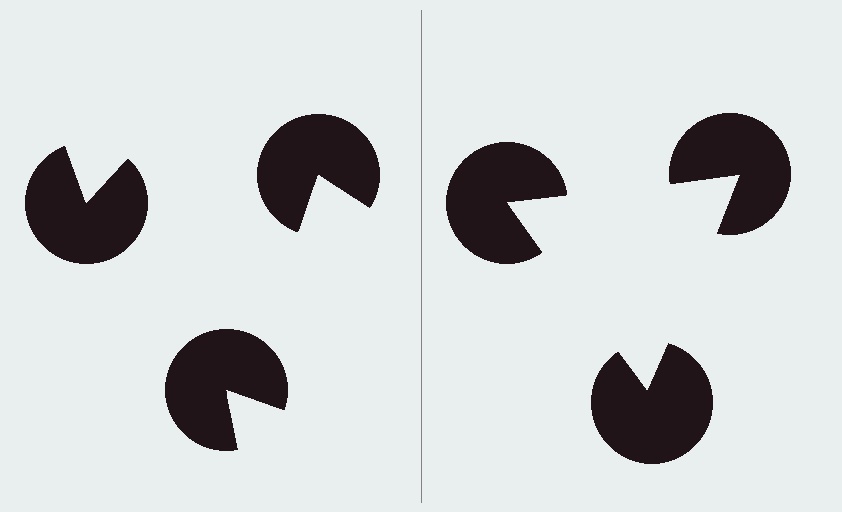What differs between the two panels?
The pac-man discs are positioned identically on both sides; only the wedge orientations differ. On the right they align to a triangle; on the left they are misaligned.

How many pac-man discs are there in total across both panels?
6 — 3 on each side.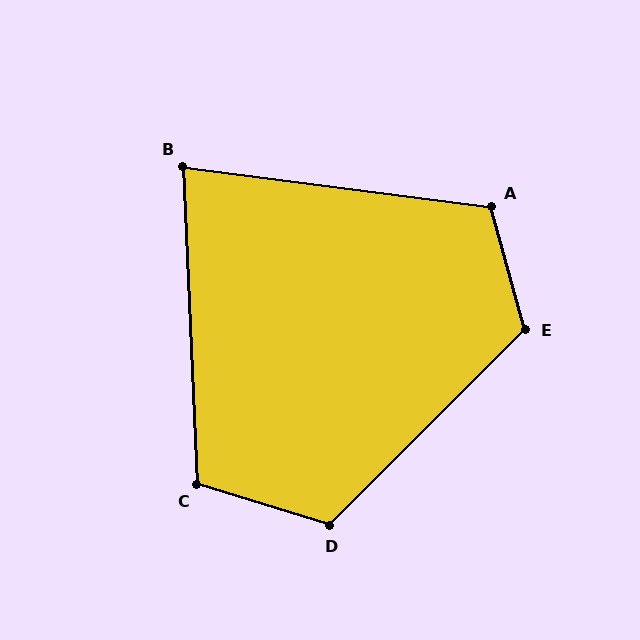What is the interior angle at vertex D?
Approximately 118 degrees (obtuse).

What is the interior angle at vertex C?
Approximately 110 degrees (obtuse).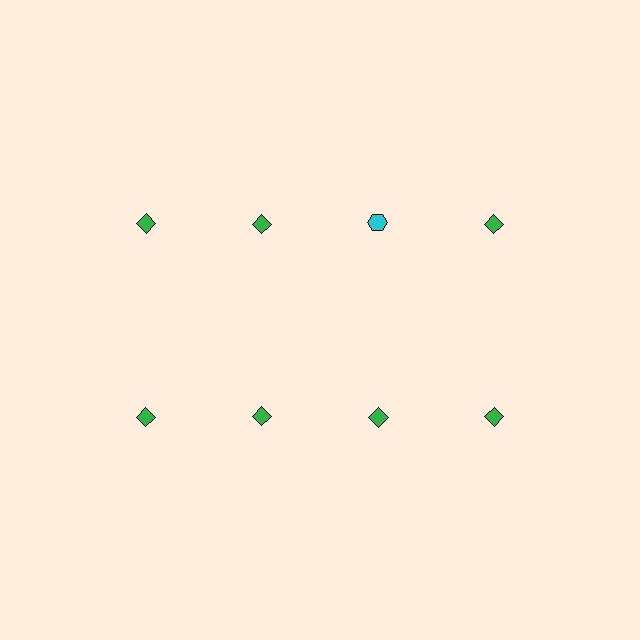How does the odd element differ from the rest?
It differs in both color (cyan instead of green) and shape (hexagon instead of diamond).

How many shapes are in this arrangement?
There are 8 shapes arranged in a grid pattern.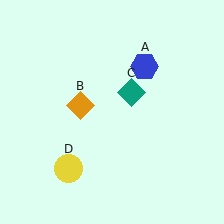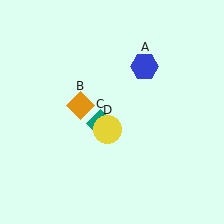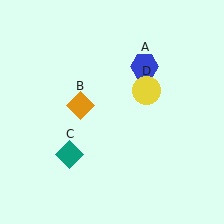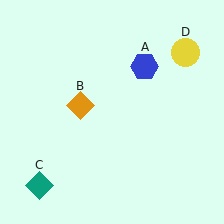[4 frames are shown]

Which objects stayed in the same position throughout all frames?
Blue hexagon (object A) and orange diamond (object B) remained stationary.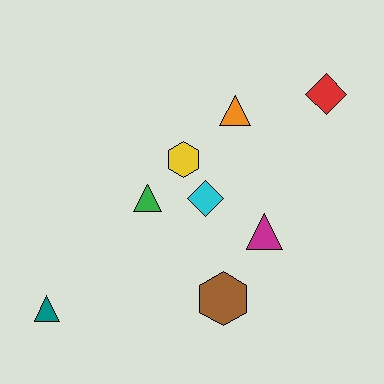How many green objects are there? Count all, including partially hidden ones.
There is 1 green object.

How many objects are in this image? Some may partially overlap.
There are 8 objects.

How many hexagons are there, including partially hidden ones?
There are 2 hexagons.